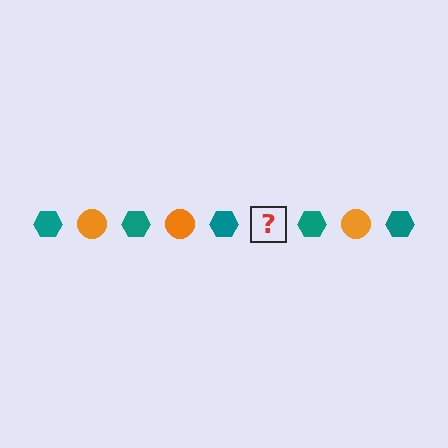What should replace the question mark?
The question mark should be replaced with an orange circle.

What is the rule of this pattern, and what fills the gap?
The rule is that the pattern alternates between teal hexagon and orange circle. The gap should be filled with an orange circle.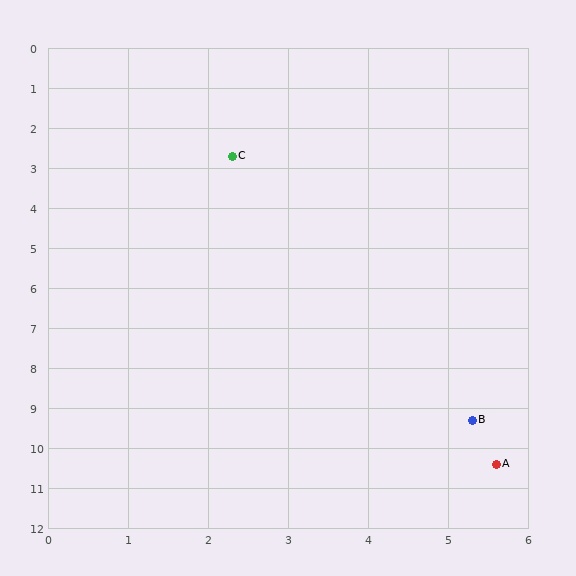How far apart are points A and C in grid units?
Points A and C are about 8.4 grid units apart.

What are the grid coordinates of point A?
Point A is at approximately (5.6, 10.4).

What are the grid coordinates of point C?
Point C is at approximately (2.3, 2.7).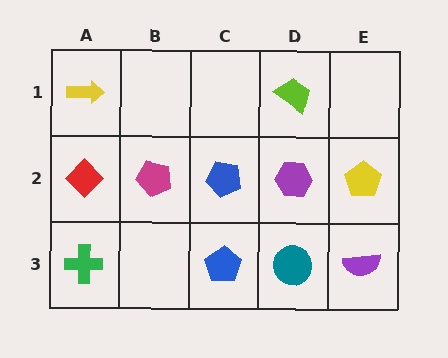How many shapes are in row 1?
2 shapes.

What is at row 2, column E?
A yellow pentagon.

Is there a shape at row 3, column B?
No, that cell is empty.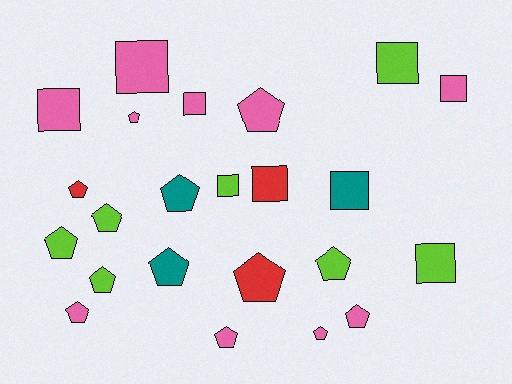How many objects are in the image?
There are 23 objects.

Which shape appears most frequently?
Pentagon, with 14 objects.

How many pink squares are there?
There are 4 pink squares.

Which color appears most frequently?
Pink, with 10 objects.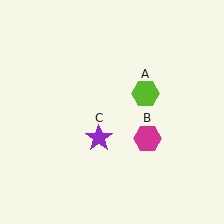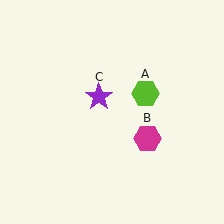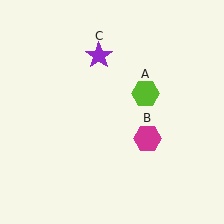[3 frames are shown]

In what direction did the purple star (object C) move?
The purple star (object C) moved up.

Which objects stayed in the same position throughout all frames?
Lime hexagon (object A) and magenta hexagon (object B) remained stationary.